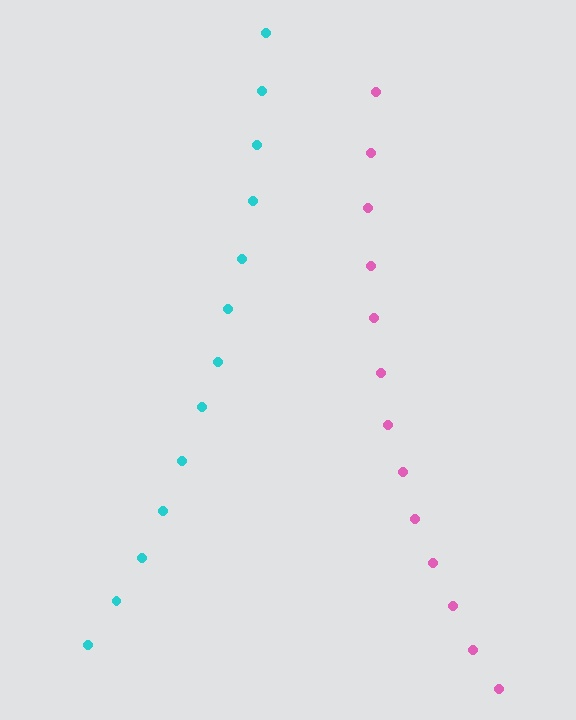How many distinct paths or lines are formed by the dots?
There are 2 distinct paths.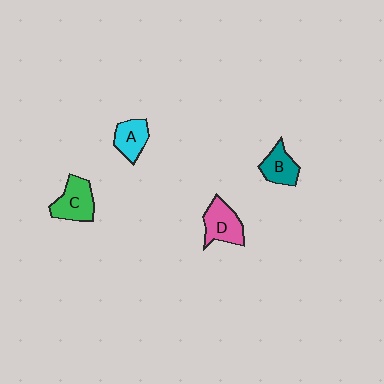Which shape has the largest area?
Shape C (green).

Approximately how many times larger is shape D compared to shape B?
Approximately 1.2 times.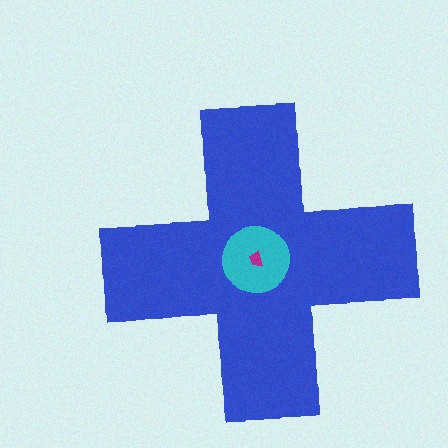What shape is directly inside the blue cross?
The cyan circle.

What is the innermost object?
The magenta trapezoid.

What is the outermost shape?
The blue cross.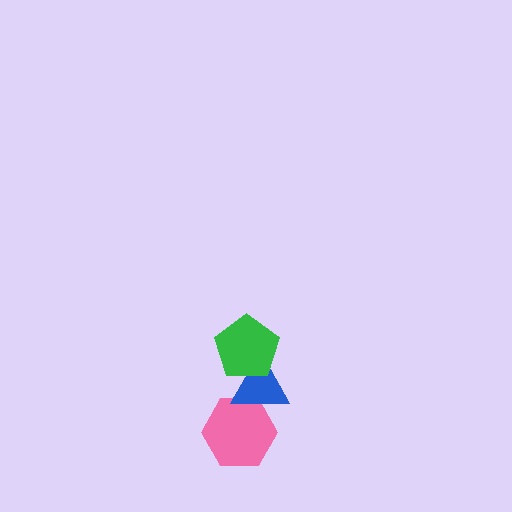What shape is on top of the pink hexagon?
The blue triangle is on top of the pink hexagon.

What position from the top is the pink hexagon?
The pink hexagon is 3rd from the top.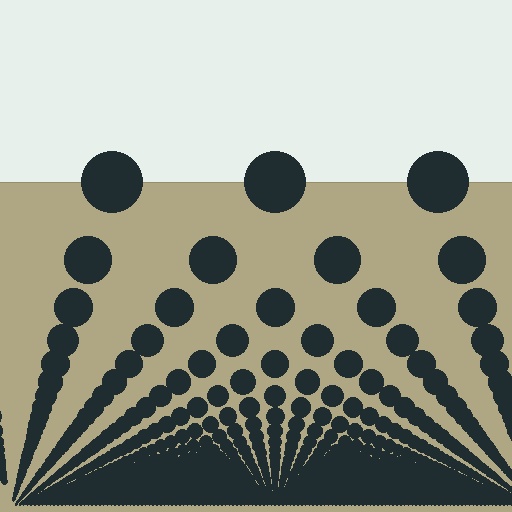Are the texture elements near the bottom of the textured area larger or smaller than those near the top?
Smaller. The gradient is inverted — elements near the bottom are smaller and denser.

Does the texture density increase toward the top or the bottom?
Density increases toward the bottom.